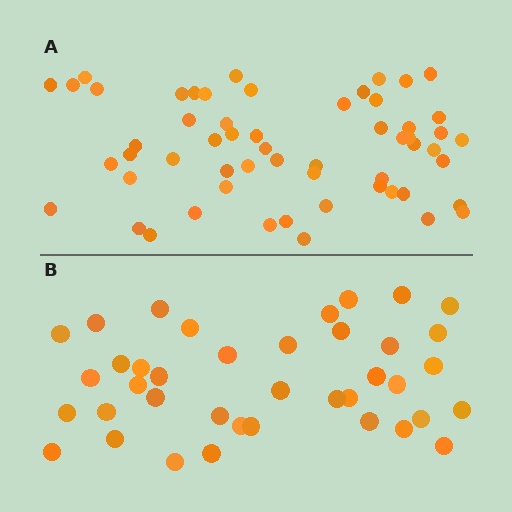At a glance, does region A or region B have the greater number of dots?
Region A (the top region) has more dots.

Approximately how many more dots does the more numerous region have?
Region A has approximately 20 more dots than region B.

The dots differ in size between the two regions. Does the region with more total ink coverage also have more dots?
No. Region B has more total ink coverage because its dots are larger, but region A actually contains more individual dots. Total area can be misleading — the number of items is what matters here.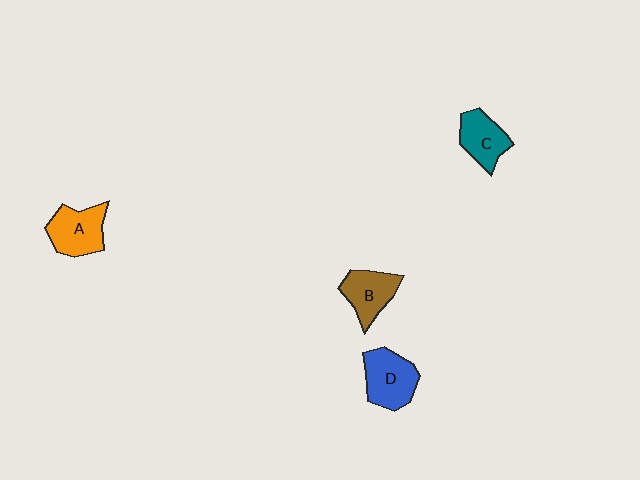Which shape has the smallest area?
Shape C (teal).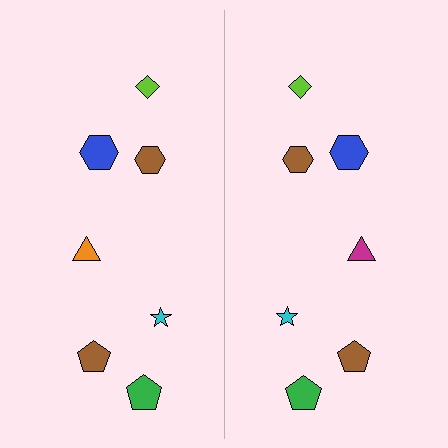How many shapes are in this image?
There are 14 shapes in this image.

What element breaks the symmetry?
The magenta triangle on the right side breaks the symmetry — its mirror counterpart is orange.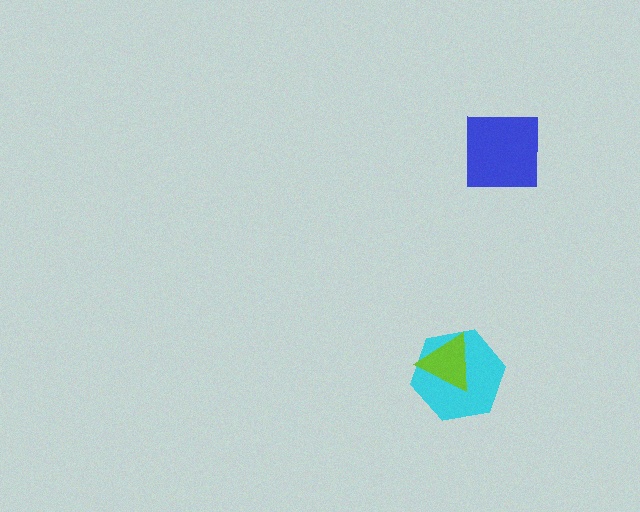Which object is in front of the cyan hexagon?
The lime triangle is in front of the cyan hexagon.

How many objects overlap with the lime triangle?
1 object overlaps with the lime triangle.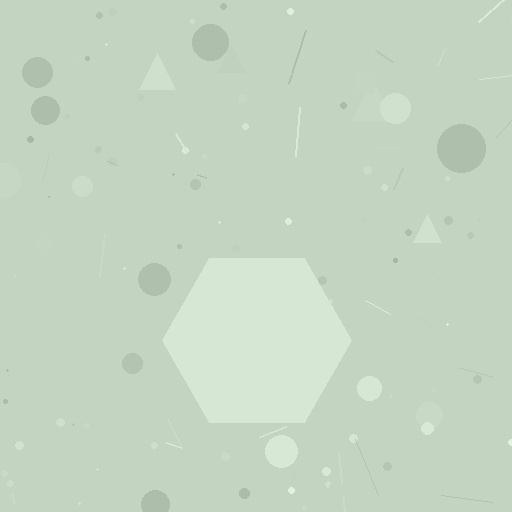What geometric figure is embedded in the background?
A hexagon is embedded in the background.